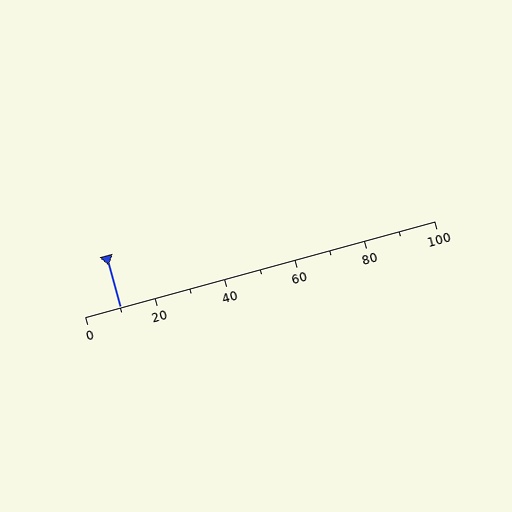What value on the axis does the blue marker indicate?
The marker indicates approximately 10.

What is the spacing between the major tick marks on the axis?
The major ticks are spaced 20 apart.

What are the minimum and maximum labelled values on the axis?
The axis runs from 0 to 100.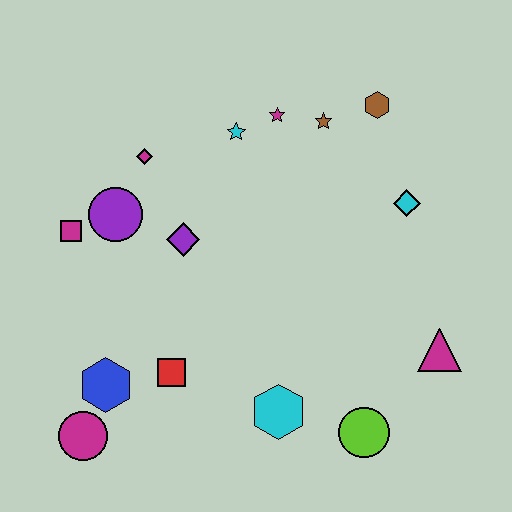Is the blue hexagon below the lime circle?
No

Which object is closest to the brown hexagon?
The brown star is closest to the brown hexagon.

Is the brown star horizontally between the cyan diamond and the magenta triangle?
No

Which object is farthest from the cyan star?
The magenta circle is farthest from the cyan star.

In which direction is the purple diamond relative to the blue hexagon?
The purple diamond is above the blue hexagon.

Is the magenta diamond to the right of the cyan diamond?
No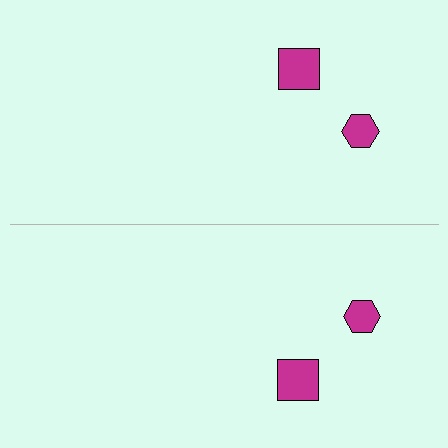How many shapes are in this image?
There are 4 shapes in this image.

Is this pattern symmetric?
Yes, this pattern has bilateral (reflection) symmetry.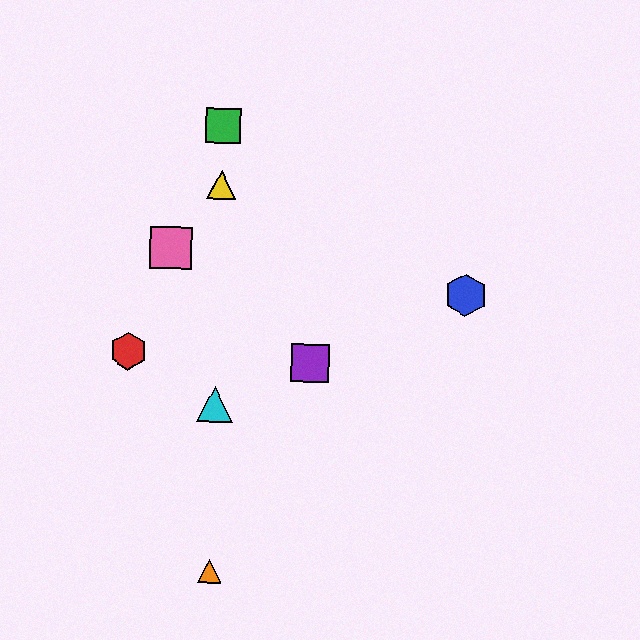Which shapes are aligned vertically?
The green square, the yellow triangle, the orange triangle, the cyan triangle are aligned vertically.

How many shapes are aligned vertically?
4 shapes (the green square, the yellow triangle, the orange triangle, the cyan triangle) are aligned vertically.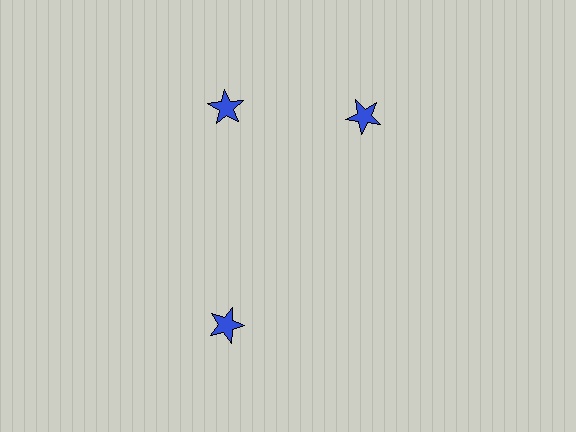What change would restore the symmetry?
The symmetry would be restored by rotating it back into even spacing with its neighbors so that all 3 stars sit at equal angles and equal distance from the center.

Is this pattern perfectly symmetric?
No. The 3 blue stars are arranged in a ring, but one element near the 3 o'clock position is rotated out of alignment along the ring, breaking the 3-fold rotational symmetry.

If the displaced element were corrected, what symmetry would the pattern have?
It would have 3-fold rotational symmetry — the pattern would map onto itself every 120 degrees.